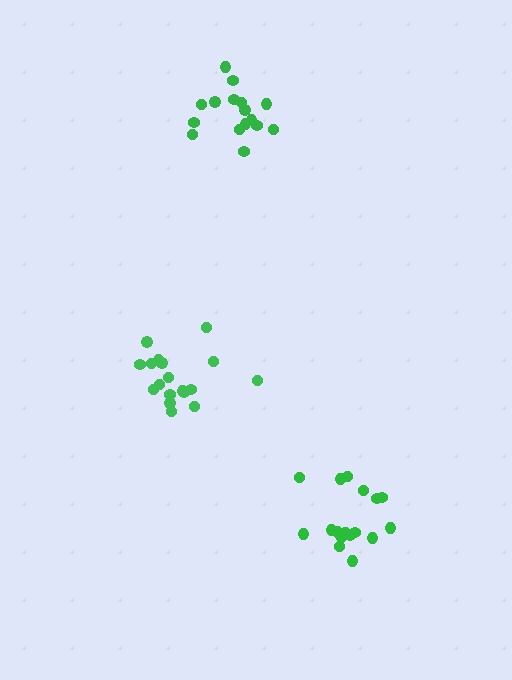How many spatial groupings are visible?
There are 3 spatial groupings.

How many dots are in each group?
Group 1: 18 dots, Group 2: 18 dots, Group 3: 16 dots (52 total).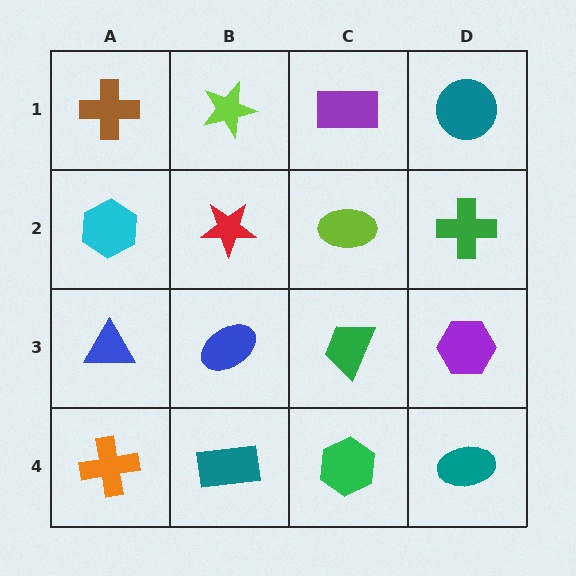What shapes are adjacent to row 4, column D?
A purple hexagon (row 3, column D), a green hexagon (row 4, column C).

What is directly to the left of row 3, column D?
A green trapezoid.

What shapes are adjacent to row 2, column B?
A lime star (row 1, column B), a blue ellipse (row 3, column B), a cyan hexagon (row 2, column A), a lime ellipse (row 2, column C).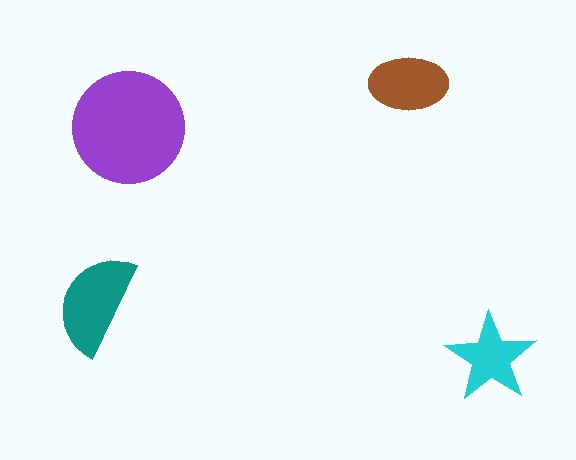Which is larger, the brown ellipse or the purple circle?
The purple circle.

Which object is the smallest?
The cyan star.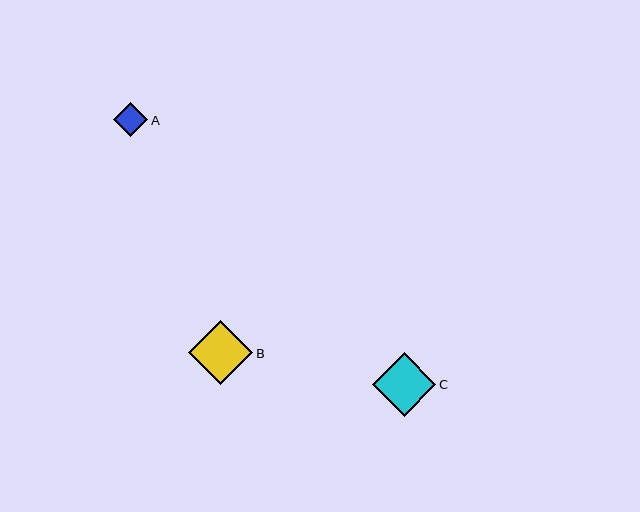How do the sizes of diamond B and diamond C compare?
Diamond B and diamond C are approximately the same size.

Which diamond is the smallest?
Diamond A is the smallest with a size of approximately 34 pixels.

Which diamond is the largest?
Diamond B is the largest with a size of approximately 64 pixels.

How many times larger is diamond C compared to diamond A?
Diamond C is approximately 1.8 times the size of diamond A.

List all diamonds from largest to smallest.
From largest to smallest: B, C, A.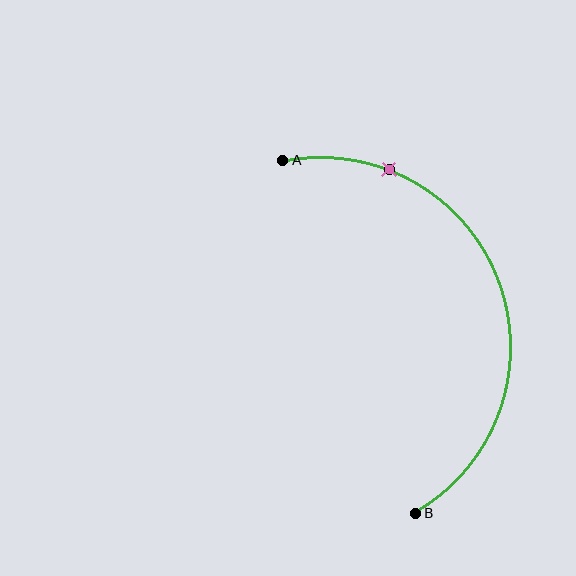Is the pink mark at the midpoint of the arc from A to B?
No. The pink mark lies on the arc but is closer to endpoint A. The arc midpoint would be at the point on the curve equidistant along the arc from both A and B.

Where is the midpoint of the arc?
The arc midpoint is the point on the curve farthest from the straight line joining A and B. It sits to the right of that line.